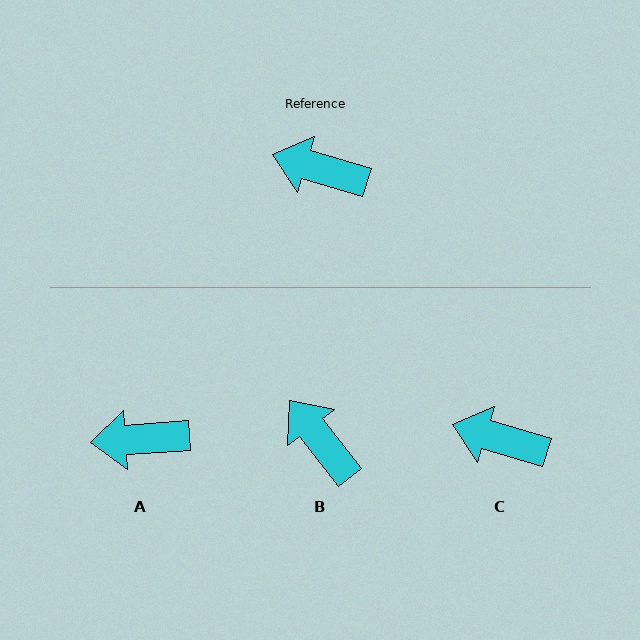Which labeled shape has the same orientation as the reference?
C.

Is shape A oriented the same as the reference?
No, it is off by about 20 degrees.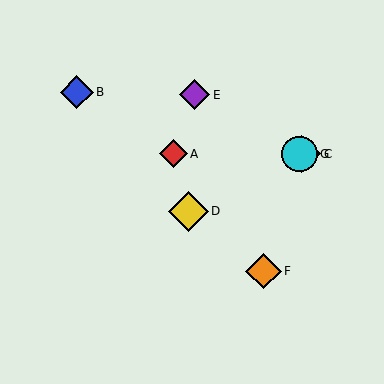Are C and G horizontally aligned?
Yes, both are at y≈154.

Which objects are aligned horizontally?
Objects A, C, G are aligned horizontally.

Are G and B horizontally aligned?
No, G is at y≈154 and B is at y≈92.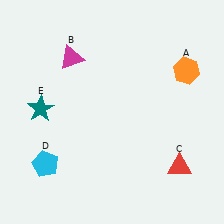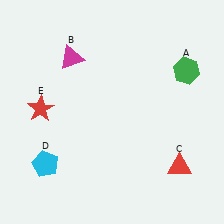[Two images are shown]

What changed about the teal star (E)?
In Image 1, E is teal. In Image 2, it changed to red.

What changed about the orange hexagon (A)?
In Image 1, A is orange. In Image 2, it changed to green.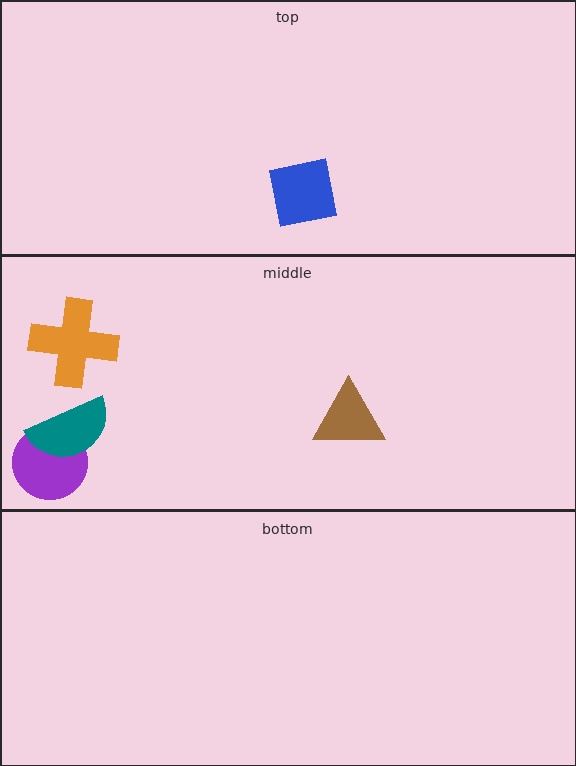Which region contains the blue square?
The top region.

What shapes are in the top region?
The blue square.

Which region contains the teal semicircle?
The middle region.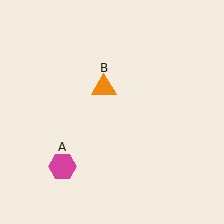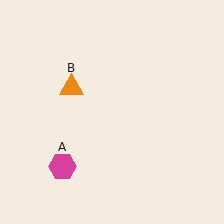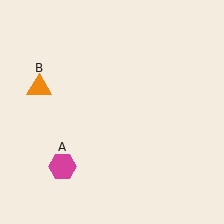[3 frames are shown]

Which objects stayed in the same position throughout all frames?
Magenta hexagon (object A) remained stationary.